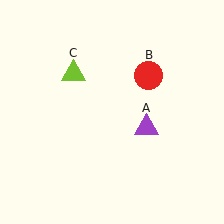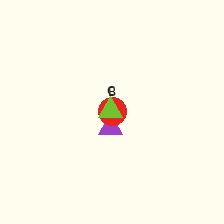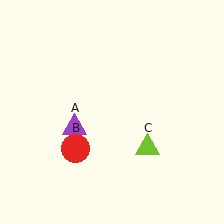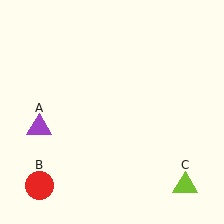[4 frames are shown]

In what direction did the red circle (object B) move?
The red circle (object B) moved down and to the left.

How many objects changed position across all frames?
3 objects changed position: purple triangle (object A), red circle (object B), lime triangle (object C).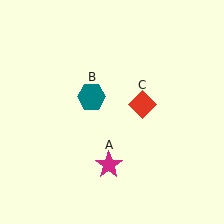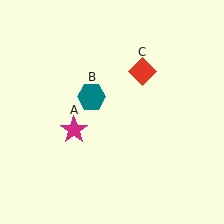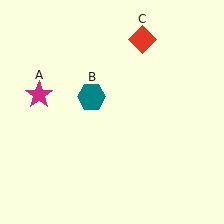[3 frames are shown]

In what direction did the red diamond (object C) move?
The red diamond (object C) moved up.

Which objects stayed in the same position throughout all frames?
Teal hexagon (object B) remained stationary.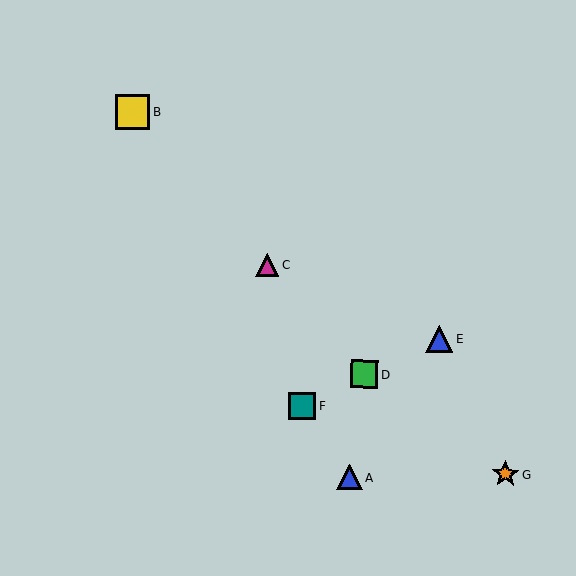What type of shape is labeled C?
Shape C is a magenta triangle.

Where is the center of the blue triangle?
The center of the blue triangle is at (439, 339).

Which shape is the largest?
The yellow square (labeled B) is the largest.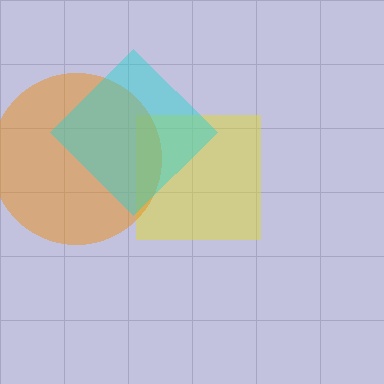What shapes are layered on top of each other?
The layered shapes are: a yellow square, an orange circle, a cyan diamond.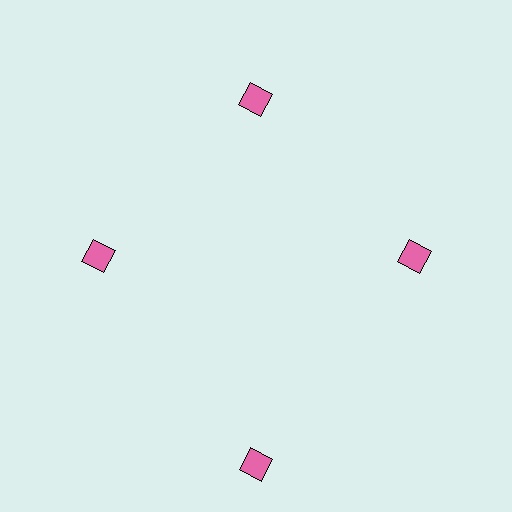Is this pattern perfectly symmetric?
No. The 4 pink diamonds are arranged in a ring, but one element near the 6 o'clock position is pushed outward from the center, breaking the 4-fold rotational symmetry.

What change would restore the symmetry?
The symmetry would be restored by moving it inward, back onto the ring so that all 4 diamonds sit at equal angles and equal distance from the center.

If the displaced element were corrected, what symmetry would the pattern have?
It would have 4-fold rotational symmetry — the pattern would map onto itself every 90 degrees.